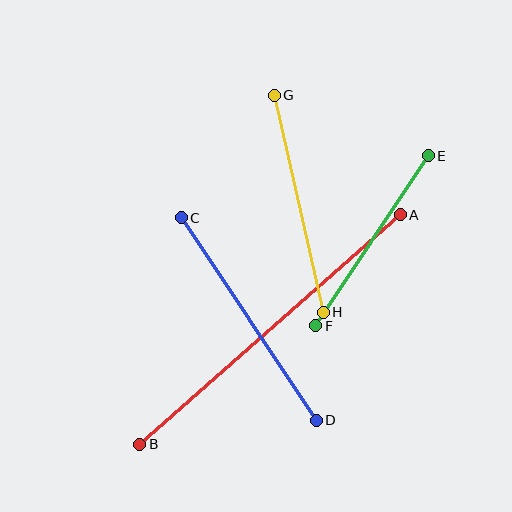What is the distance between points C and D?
The distance is approximately 243 pixels.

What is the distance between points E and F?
The distance is approximately 204 pixels.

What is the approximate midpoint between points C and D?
The midpoint is at approximately (249, 319) pixels.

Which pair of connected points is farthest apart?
Points A and B are farthest apart.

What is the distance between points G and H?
The distance is approximately 223 pixels.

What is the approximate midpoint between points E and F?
The midpoint is at approximately (372, 241) pixels.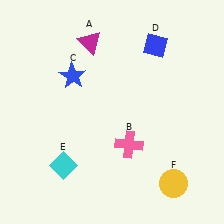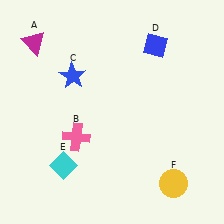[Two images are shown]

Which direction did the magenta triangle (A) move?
The magenta triangle (A) moved left.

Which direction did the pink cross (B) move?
The pink cross (B) moved left.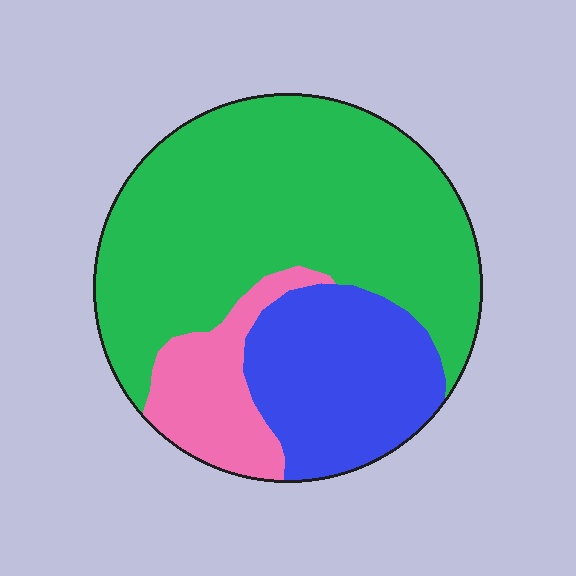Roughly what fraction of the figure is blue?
Blue takes up less than a quarter of the figure.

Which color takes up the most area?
Green, at roughly 60%.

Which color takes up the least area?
Pink, at roughly 15%.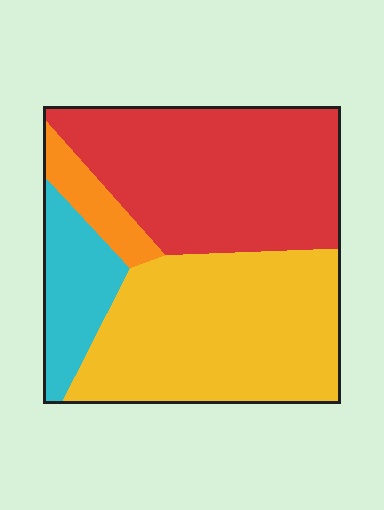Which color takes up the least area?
Orange, at roughly 5%.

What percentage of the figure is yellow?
Yellow takes up about two fifths (2/5) of the figure.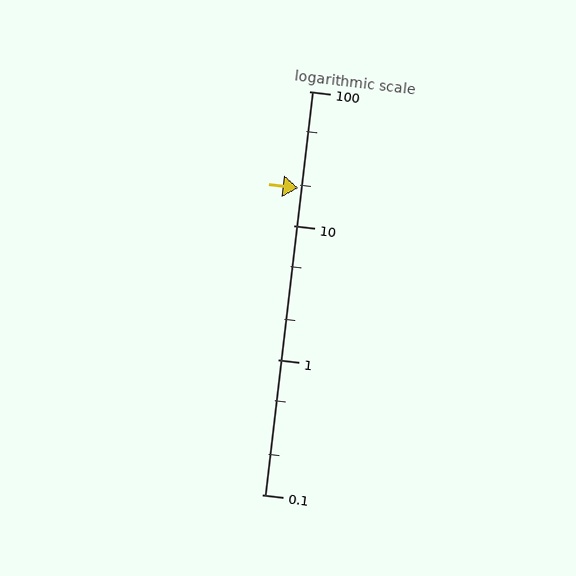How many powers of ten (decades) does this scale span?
The scale spans 3 decades, from 0.1 to 100.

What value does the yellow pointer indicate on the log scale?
The pointer indicates approximately 19.